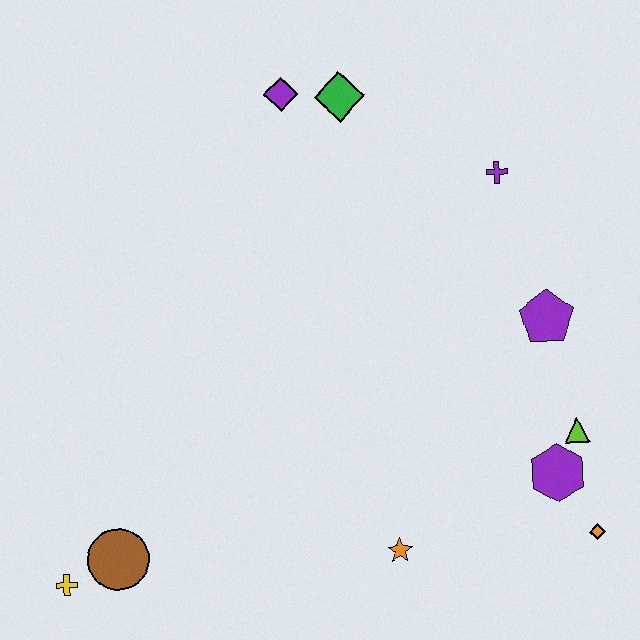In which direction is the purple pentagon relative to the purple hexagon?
The purple pentagon is above the purple hexagon.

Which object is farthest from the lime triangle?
The yellow cross is farthest from the lime triangle.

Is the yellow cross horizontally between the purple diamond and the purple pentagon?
No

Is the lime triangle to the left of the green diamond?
No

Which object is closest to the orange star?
The purple hexagon is closest to the orange star.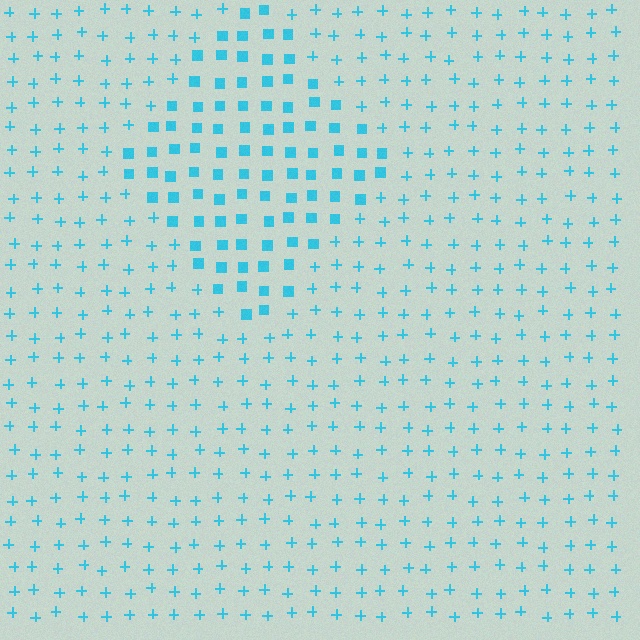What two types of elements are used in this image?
The image uses squares inside the diamond region and plus signs outside it.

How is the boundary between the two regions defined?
The boundary is defined by a change in element shape: squares inside vs. plus signs outside. All elements share the same color and spacing.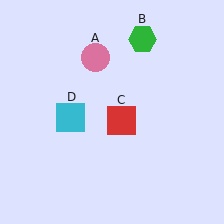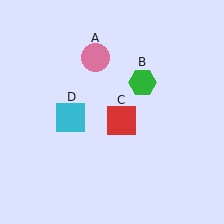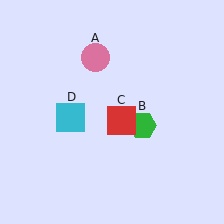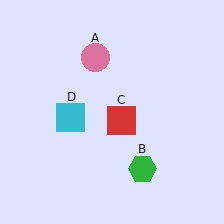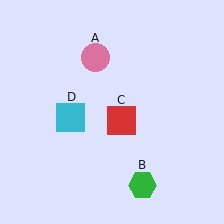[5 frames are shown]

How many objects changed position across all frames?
1 object changed position: green hexagon (object B).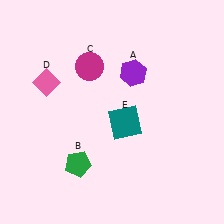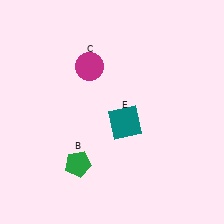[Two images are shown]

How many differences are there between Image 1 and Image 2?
There are 2 differences between the two images.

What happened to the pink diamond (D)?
The pink diamond (D) was removed in Image 2. It was in the top-left area of Image 1.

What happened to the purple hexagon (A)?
The purple hexagon (A) was removed in Image 2. It was in the top-right area of Image 1.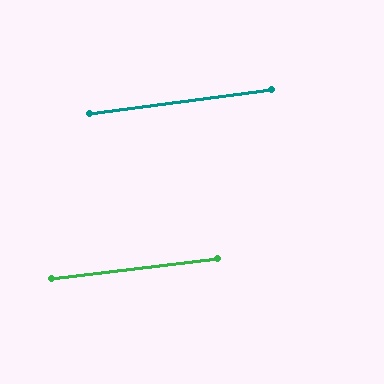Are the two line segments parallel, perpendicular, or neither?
Parallel — their directions differ by only 0.9°.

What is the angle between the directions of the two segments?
Approximately 1 degree.